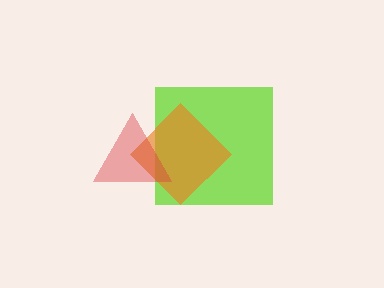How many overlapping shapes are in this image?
There are 3 overlapping shapes in the image.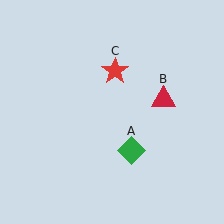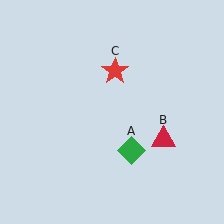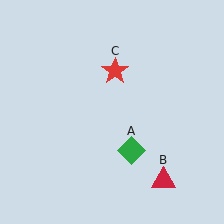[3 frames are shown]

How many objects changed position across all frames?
1 object changed position: red triangle (object B).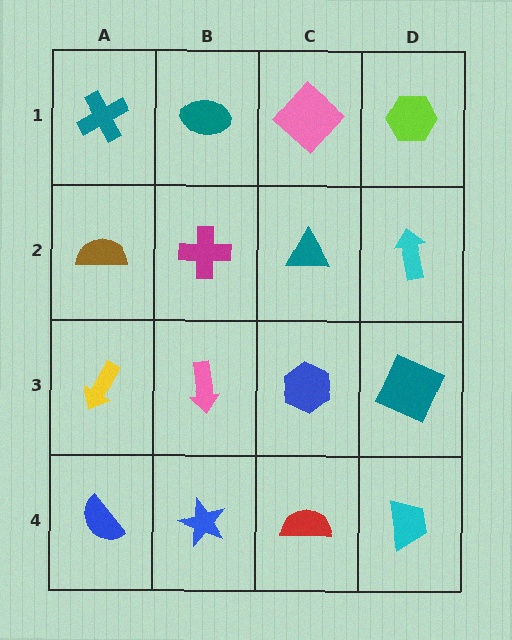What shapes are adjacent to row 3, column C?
A teal triangle (row 2, column C), a red semicircle (row 4, column C), a pink arrow (row 3, column B), a teal square (row 3, column D).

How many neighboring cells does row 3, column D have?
3.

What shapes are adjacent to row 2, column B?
A teal ellipse (row 1, column B), a pink arrow (row 3, column B), a brown semicircle (row 2, column A), a teal triangle (row 2, column C).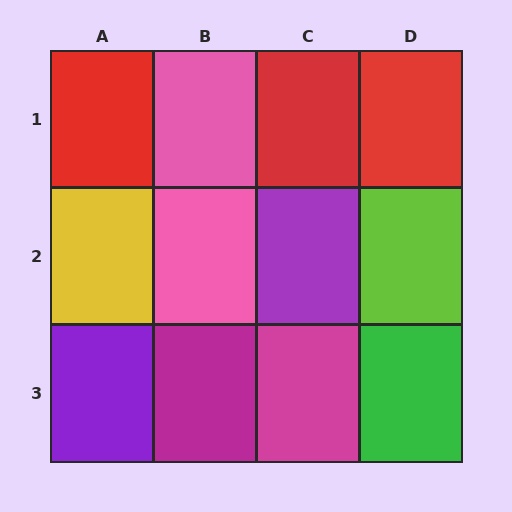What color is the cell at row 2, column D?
Lime.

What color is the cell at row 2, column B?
Pink.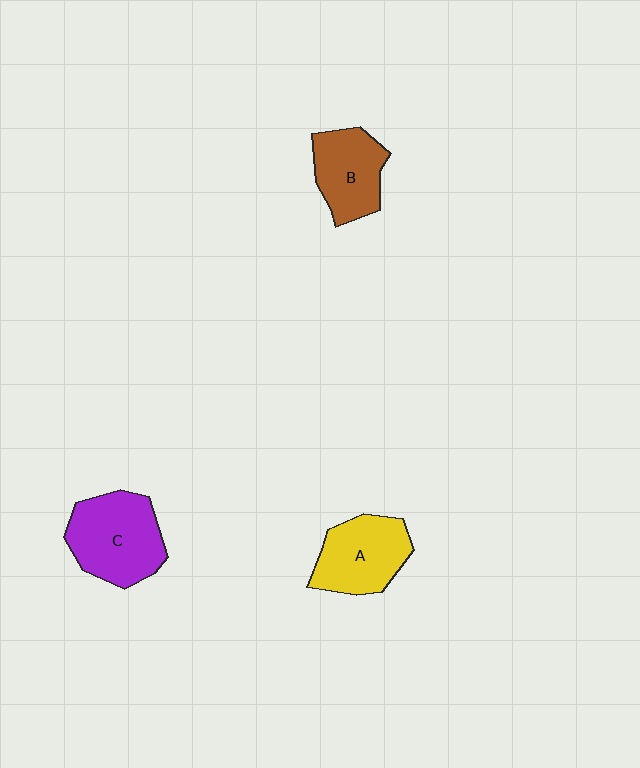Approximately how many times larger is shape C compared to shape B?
Approximately 1.3 times.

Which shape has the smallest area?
Shape B (brown).